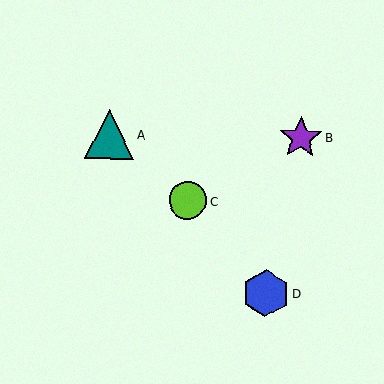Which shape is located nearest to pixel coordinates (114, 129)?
The teal triangle (labeled A) at (110, 135) is nearest to that location.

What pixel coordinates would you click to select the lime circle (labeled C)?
Click at (188, 201) to select the lime circle C.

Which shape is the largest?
The teal triangle (labeled A) is the largest.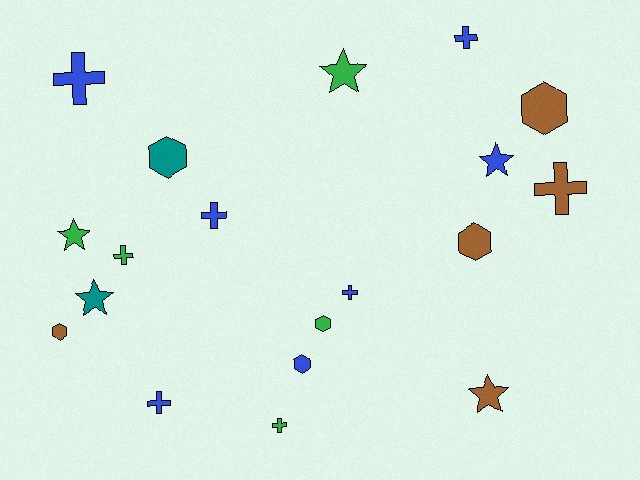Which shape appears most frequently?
Cross, with 8 objects.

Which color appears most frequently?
Blue, with 7 objects.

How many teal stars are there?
There is 1 teal star.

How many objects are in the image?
There are 19 objects.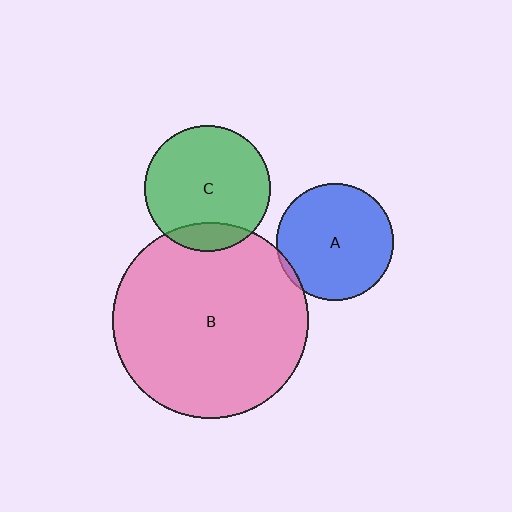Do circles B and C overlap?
Yes.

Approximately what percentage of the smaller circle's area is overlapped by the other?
Approximately 15%.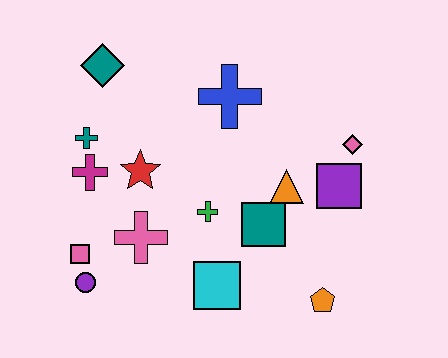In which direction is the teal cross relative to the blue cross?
The teal cross is to the left of the blue cross.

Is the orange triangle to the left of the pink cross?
No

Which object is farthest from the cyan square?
The teal diamond is farthest from the cyan square.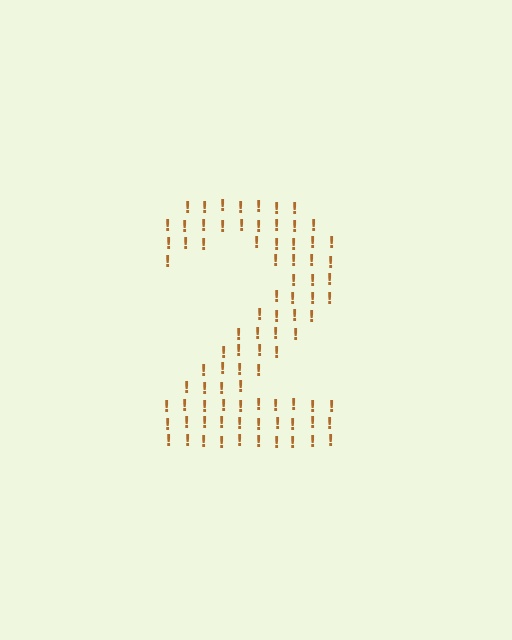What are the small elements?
The small elements are exclamation marks.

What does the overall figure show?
The overall figure shows the digit 2.